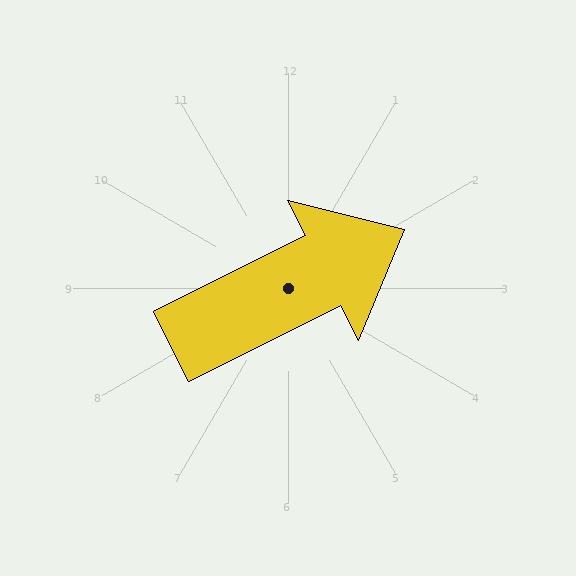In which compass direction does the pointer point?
Northeast.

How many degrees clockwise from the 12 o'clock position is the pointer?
Approximately 63 degrees.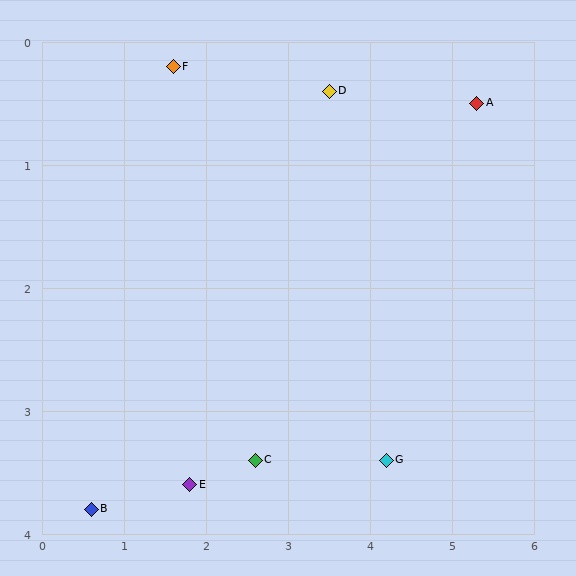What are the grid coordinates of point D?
Point D is at approximately (3.5, 0.4).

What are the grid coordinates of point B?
Point B is at approximately (0.6, 3.8).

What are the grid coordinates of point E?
Point E is at approximately (1.8, 3.6).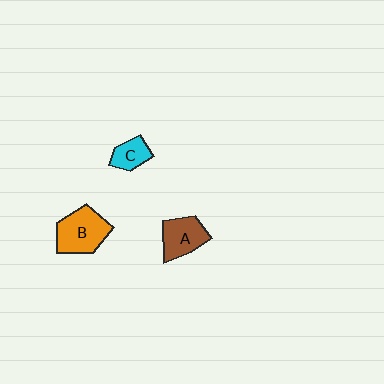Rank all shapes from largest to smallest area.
From largest to smallest: B (orange), A (brown), C (cyan).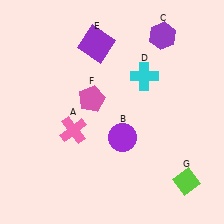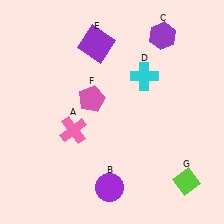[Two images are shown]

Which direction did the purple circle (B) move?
The purple circle (B) moved down.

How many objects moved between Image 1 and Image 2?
1 object moved between the two images.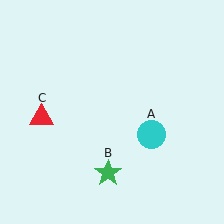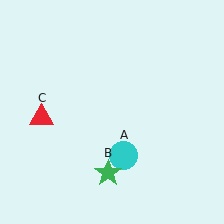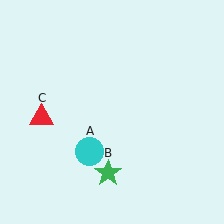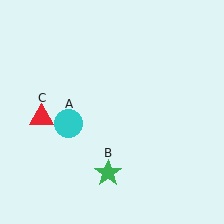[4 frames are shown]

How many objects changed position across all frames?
1 object changed position: cyan circle (object A).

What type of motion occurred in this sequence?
The cyan circle (object A) rotated clockwise around the center of the scene.